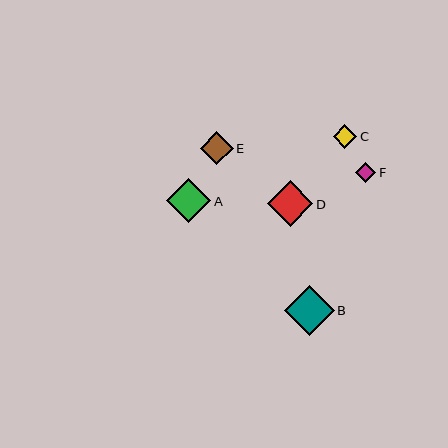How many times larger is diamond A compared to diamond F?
Diamond A is approximately 2.2 times the size of diamond F.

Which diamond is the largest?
Diamond B is the largest with a size of approximately 50 pixels.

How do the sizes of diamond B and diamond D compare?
Diamond B and diamond D are approximately the same size.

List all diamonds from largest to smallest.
From largest to smallest: B, D, A, E, C, F.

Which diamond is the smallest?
Diamond F is the smallest with a size of approximately 20 pixels.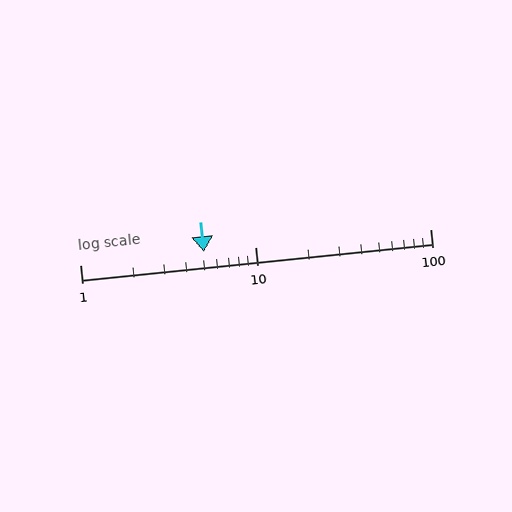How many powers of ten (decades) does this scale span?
The scale spans 2 decades, from 1 to 100.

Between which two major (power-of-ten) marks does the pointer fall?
The pointer is between 1 and 10.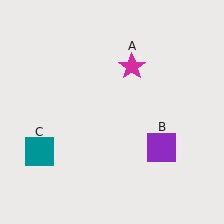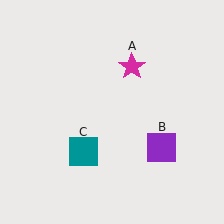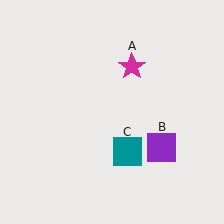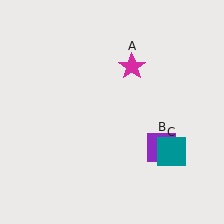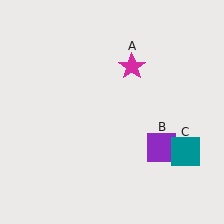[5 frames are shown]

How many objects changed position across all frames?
1 object changed position: teal square (object C).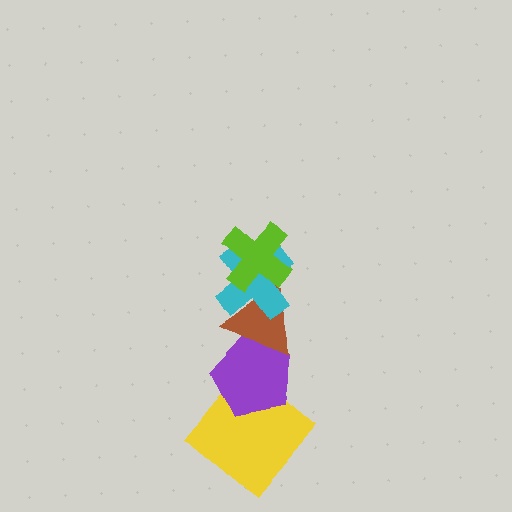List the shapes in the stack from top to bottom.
From top to bottom: the lime cross, the cyan cross, the brown triangle, the purple pentagon, the yellow diamond.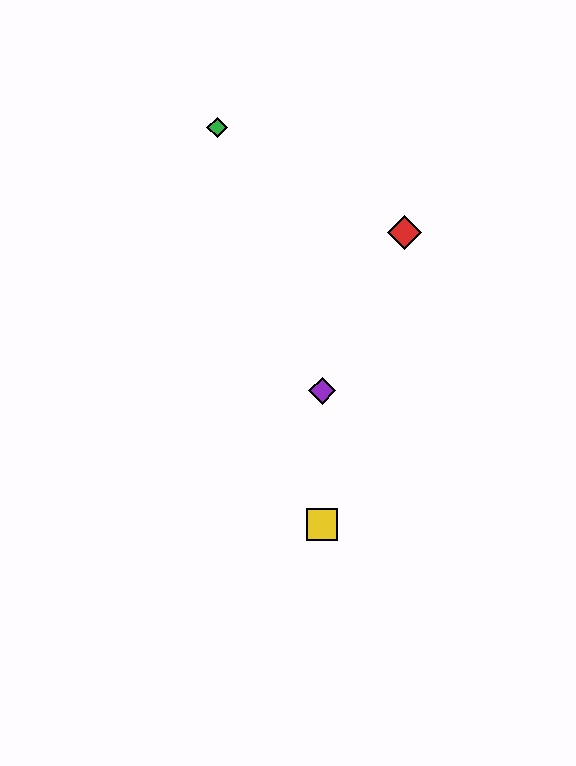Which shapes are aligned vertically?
The blue diamond, the yellow square, the purple diamond are aligned vertically.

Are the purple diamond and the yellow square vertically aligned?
Yes, both are at x≈322.